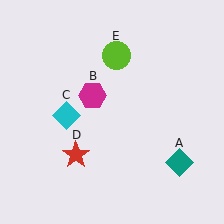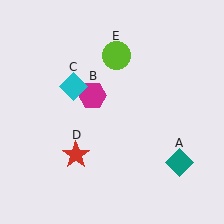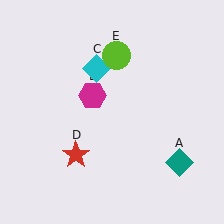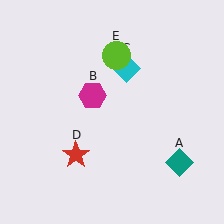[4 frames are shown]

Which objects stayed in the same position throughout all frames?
Teal diamond (object A) and magenta hexagon (object B) and red star (object D) and lime circle (object E) remained stationary.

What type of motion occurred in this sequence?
The cyan diamond (object C) rotated clockwise around the center of the scene.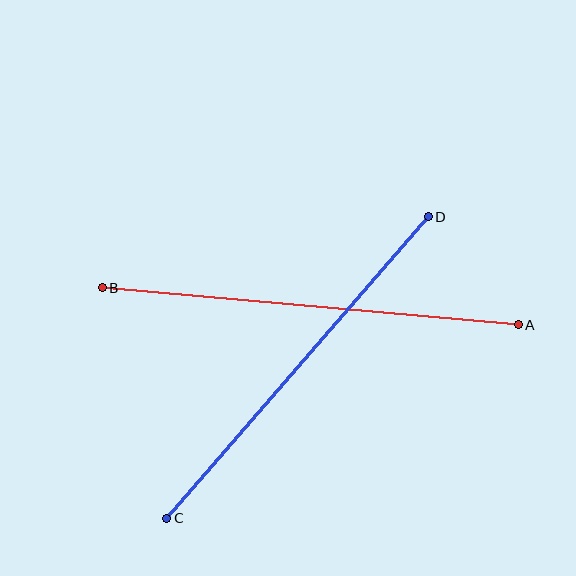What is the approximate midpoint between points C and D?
The midpoint is at approximately (297, 368) pixels.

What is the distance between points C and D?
The distance is approximately 399 pixels.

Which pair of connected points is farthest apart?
Points A and B are farthest apart.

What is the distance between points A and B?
The distance is approximately 418 pixels.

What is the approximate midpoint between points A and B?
The midpoint is at approximately (310, 306) pixels.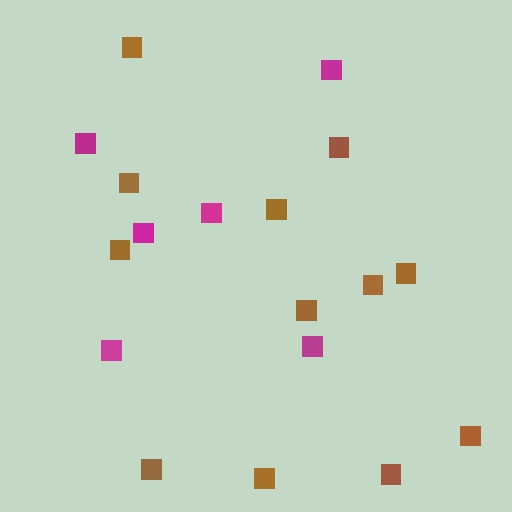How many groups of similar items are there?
There are 2 groups: one group of magenta squares (6) and one group of brown squares (12).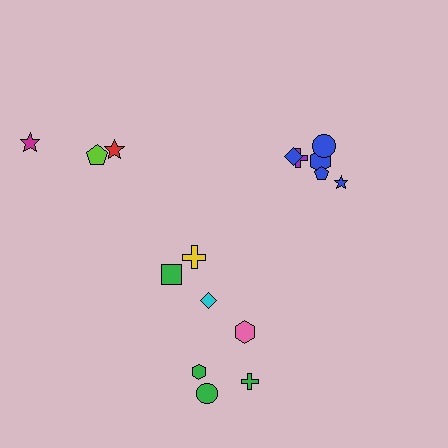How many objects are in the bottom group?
There are 7 objects.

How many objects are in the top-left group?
There are 3 objects.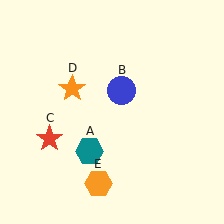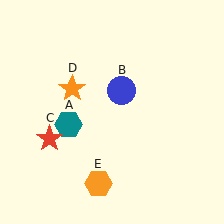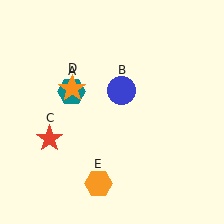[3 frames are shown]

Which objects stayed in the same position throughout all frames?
Blue circle (object B) and red star (object C) and orange star (object D) and orange hexagon (object E) remained stationary.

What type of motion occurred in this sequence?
The teal hexagon (object A) rotated clockwise around the center of the scene.